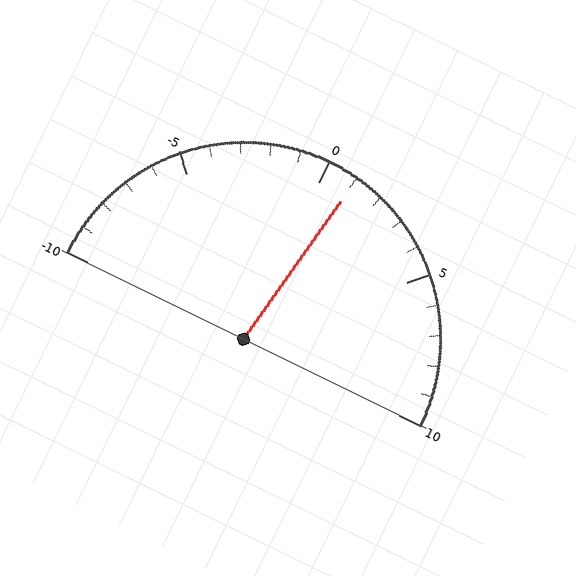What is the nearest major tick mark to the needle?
The nearest major tick mark is 0.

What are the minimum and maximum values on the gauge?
The gauge ranges from -10 to 10.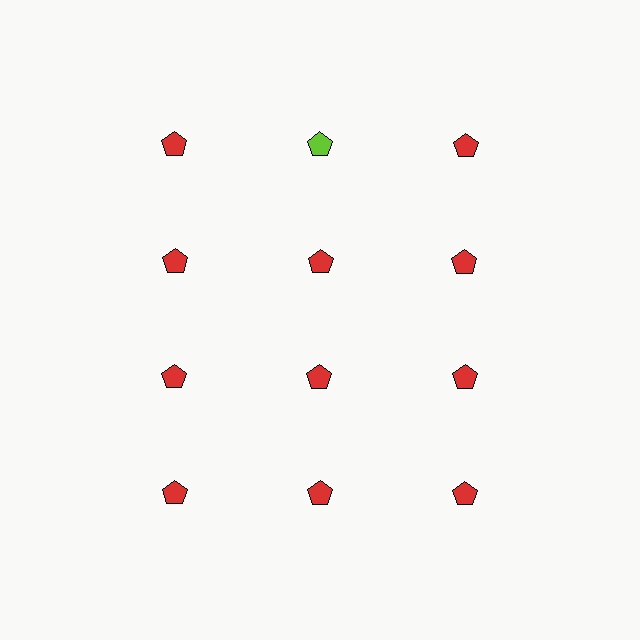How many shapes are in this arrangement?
There are 12 shapes arranged in a grid pattern.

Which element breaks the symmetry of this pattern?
The lime pentagon in the top row, second from left column breaks the symmetry. All other shapes are red pentagons.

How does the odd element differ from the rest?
It has a different color: lime instead of red.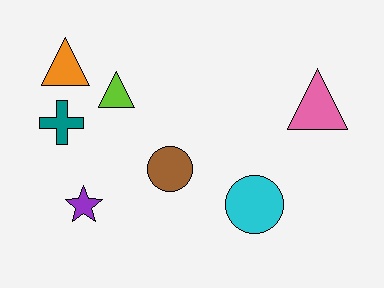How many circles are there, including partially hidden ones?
There are 2 circles.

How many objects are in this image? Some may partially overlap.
There are 7 objects.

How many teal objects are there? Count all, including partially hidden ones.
There is 1 teal object.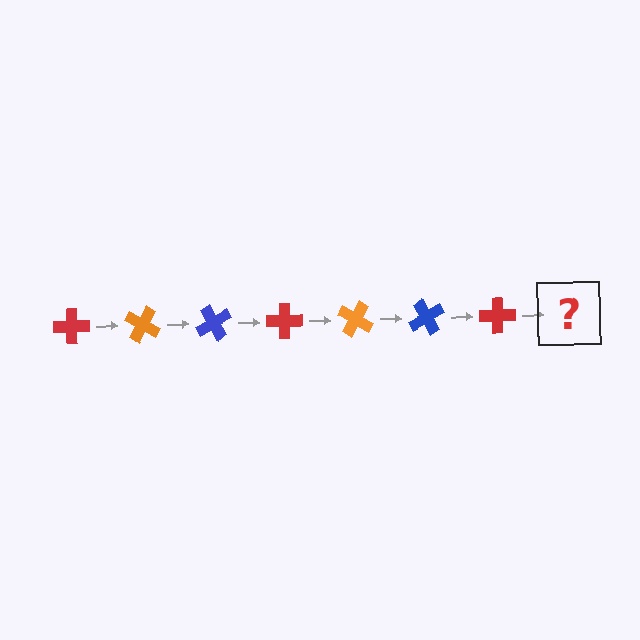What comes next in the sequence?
The next element should be an orange cross, rotated 210 degrees from the start.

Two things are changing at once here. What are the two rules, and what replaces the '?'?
The two rules are that it rotates 30 degrees each step and the color cycles through red, orange, and blue. The '?' should be an orange cross, rotated 210 degrees from the start.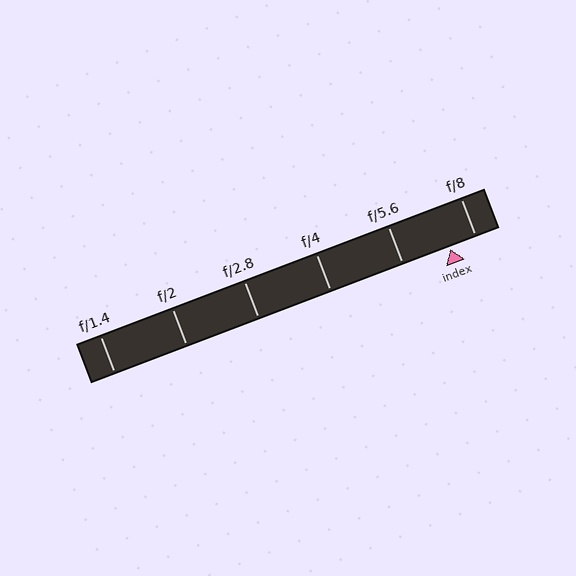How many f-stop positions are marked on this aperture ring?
There are 6 f-stop positions marked.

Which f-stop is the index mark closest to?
The index mark is closest to f/8.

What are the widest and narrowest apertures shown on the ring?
The widest aperture shown is f/1.4 and the narrowest is f/8.